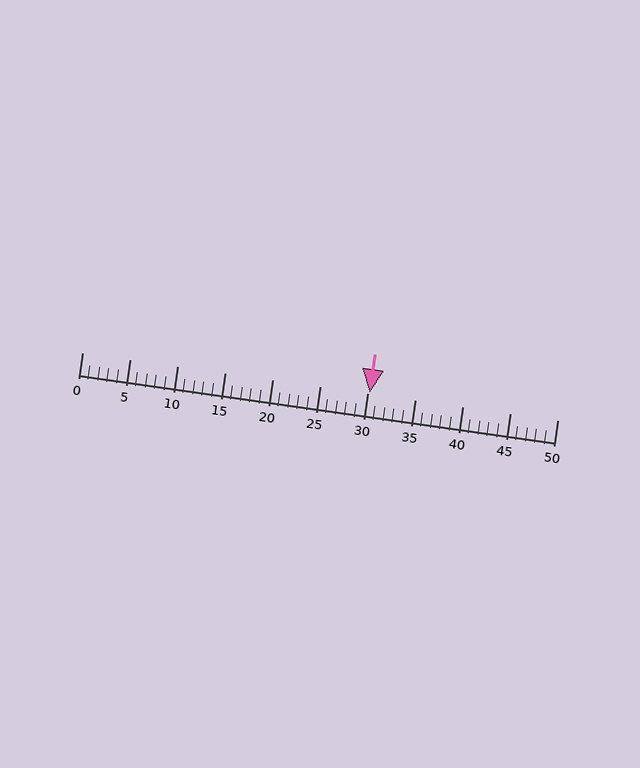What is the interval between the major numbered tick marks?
The major tick marks are spaced 5 units apart.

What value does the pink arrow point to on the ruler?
The pink arrow points to approximately 30.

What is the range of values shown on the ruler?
The ruler shows values from 0 to 50.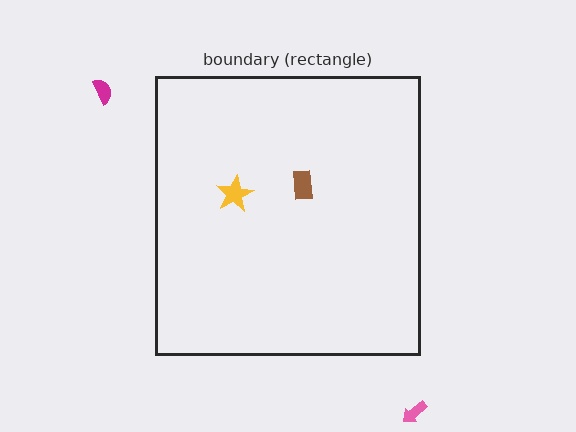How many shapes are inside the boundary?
2 inside, 2 outside.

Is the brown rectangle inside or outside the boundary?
Inside.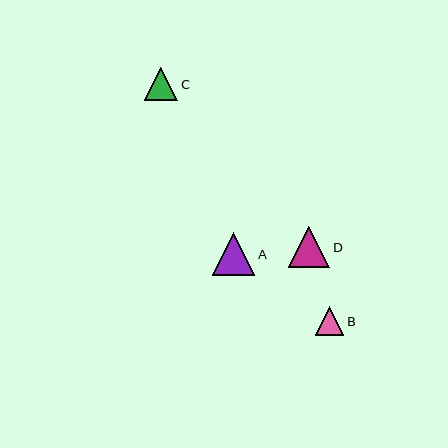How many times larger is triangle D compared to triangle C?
Triangle D is approximately 1.2 times the size of triangle C.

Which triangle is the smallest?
Triangle B is the smallest with a size of approximately 28 pixels.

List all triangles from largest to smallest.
From largest to smallest: A, D, C, B.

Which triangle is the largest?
Triangle A is the largest with a size of approximately 43 pixels.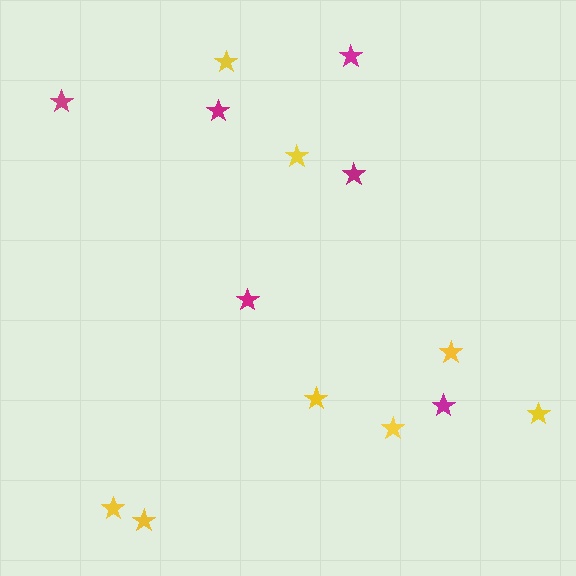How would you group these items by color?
There are 2 groups: one group of magenta stars (6) and one group of yellow stars (8).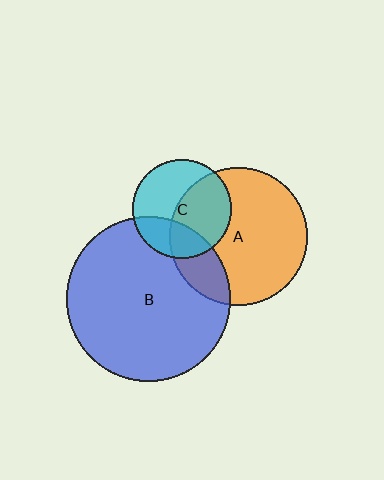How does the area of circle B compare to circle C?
Approximately 2.8 times.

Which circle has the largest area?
Circle B (blue).